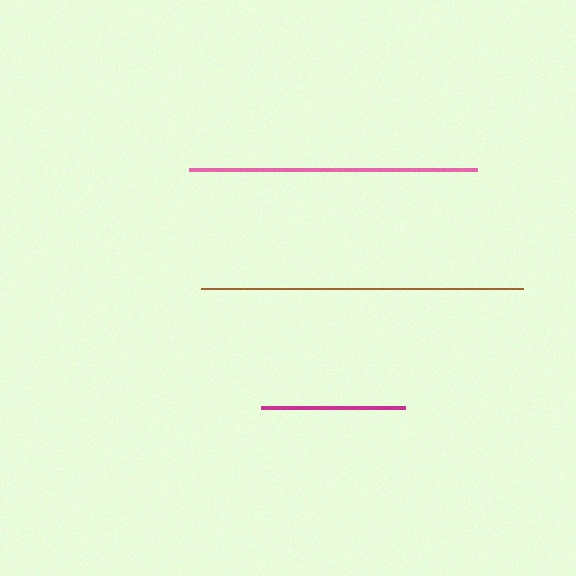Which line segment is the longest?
The brown line is the longest at approximately 322 pixels.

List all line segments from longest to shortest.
From longest to shortest: brown, pink, magenta.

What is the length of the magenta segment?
The magenta segment is approximately 143 pixels long.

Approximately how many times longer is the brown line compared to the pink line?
The brown line is approximately 1.1 times the length of the pink line.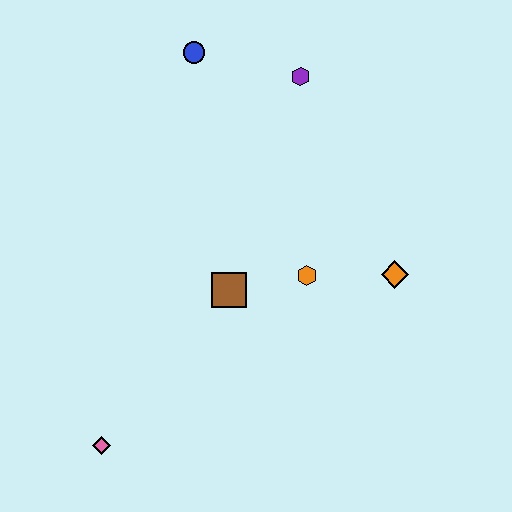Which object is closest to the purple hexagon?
The blue circle is closest to the purple hexagon.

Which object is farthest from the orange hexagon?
The pink diamond is farthest from the orange hexagon.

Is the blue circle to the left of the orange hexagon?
Yes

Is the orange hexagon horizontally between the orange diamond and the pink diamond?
Yes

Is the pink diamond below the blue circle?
Yes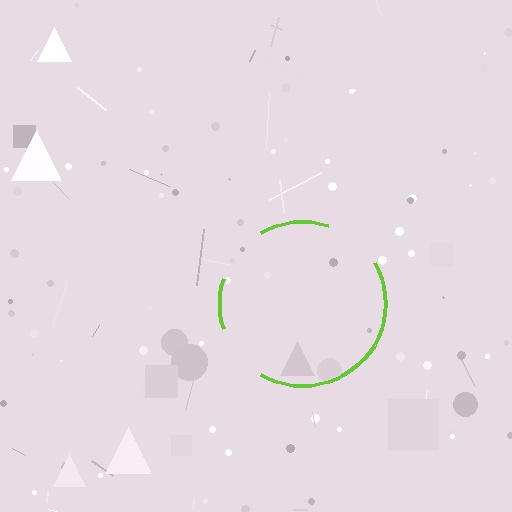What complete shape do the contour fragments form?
The contour fragments form a circle.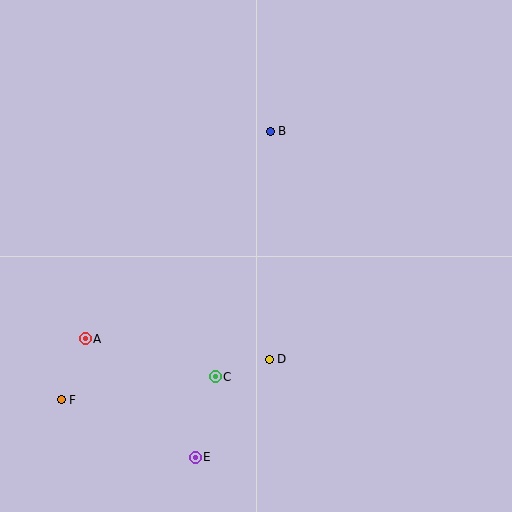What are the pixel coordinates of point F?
Point F is at (61, 400).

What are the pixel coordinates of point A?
Point A is at (85, 339).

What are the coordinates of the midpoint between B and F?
The midpoint between B and F is at (166, 266).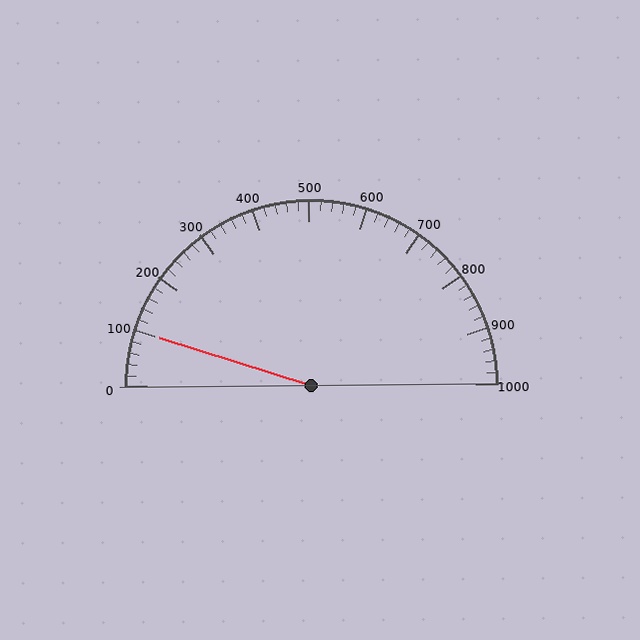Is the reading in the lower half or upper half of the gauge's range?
The reading is in the lower half of the range (0 to 1000).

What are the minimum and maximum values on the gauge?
The gauge ranges from 0 to 1000.